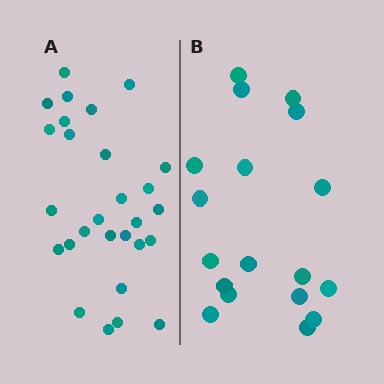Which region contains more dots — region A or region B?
Region A (the left region) has more dots.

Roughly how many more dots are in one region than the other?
Region A has roughly 10 or so more dots than region B.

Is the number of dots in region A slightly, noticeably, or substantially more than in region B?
Region A has substantially more. The ratio is roughly 1.6 to 1.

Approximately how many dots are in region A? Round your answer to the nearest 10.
About 30 dots. (The exact count is 28, which rounds to 30.)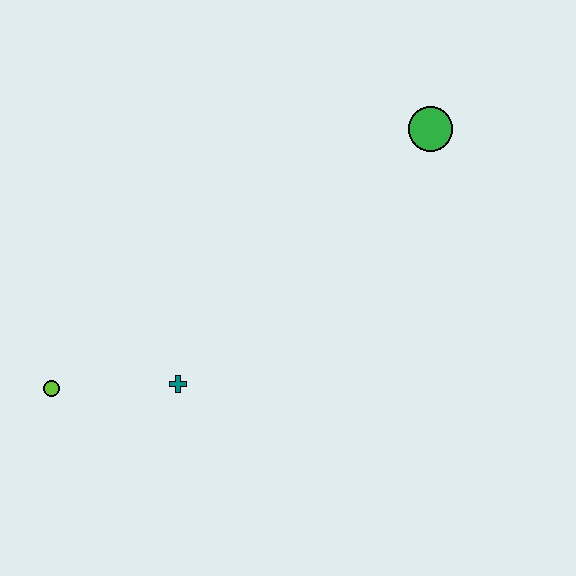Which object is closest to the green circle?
The teal cross is closest to the green circle.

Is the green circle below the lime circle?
No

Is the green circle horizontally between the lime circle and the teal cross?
No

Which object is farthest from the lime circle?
The green circle is farthest from the lime circle.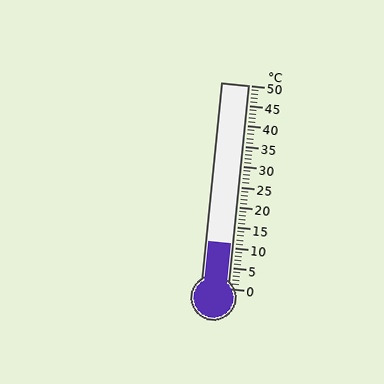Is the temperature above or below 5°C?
The temperature is above 5°C.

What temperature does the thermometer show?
The thermometer shows approximately 11°C.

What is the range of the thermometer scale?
The thermometer scale ranges from 0°C to 50°C.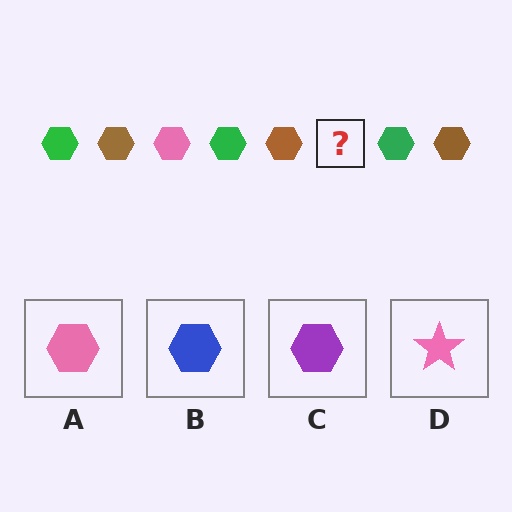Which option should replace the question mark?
Option A.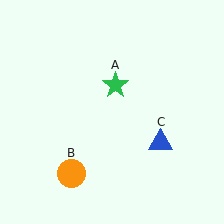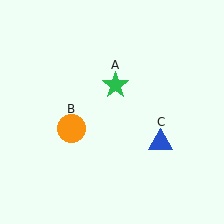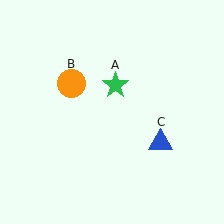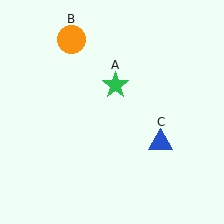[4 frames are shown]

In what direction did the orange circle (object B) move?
The orange circle (object B) moved up.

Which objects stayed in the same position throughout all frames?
Green star (object A) and blue triangle (object C) remained stationary.